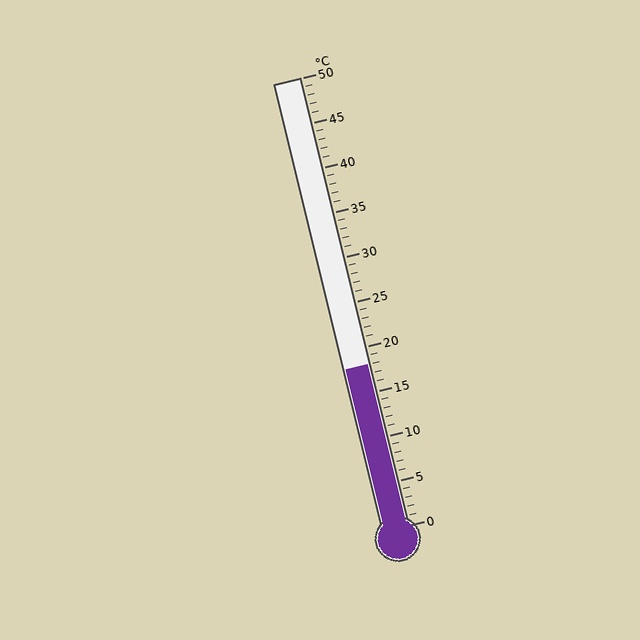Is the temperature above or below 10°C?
The temperature is above 10°C.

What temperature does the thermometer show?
The thermometer shows approximately 18°C.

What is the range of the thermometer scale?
The thermometer scale ranges from 0°C to 50°C.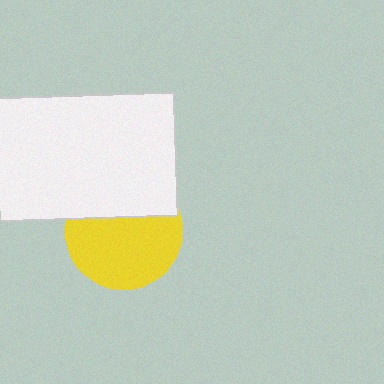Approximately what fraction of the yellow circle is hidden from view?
Roughly 35% of the yellow circle is hidden behind the white rectangle.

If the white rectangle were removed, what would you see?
You would see the complete yellow circle.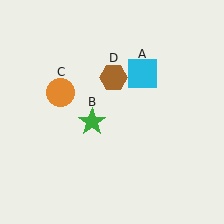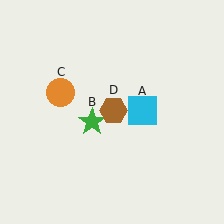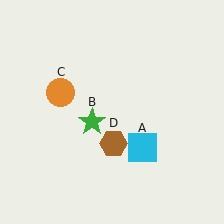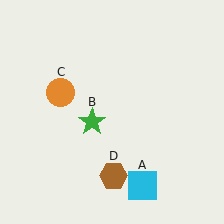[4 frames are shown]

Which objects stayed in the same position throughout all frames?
Green star (object B) and orange circle (object C) remained stationary.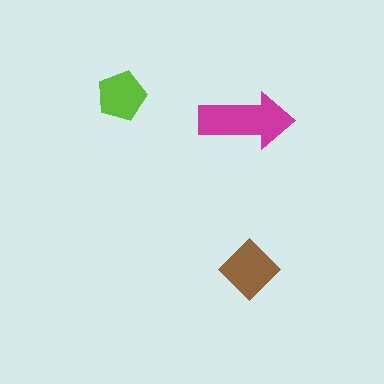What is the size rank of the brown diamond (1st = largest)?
2nd.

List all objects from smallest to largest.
The lime pentagon, the brown diamond, the magenta arrow.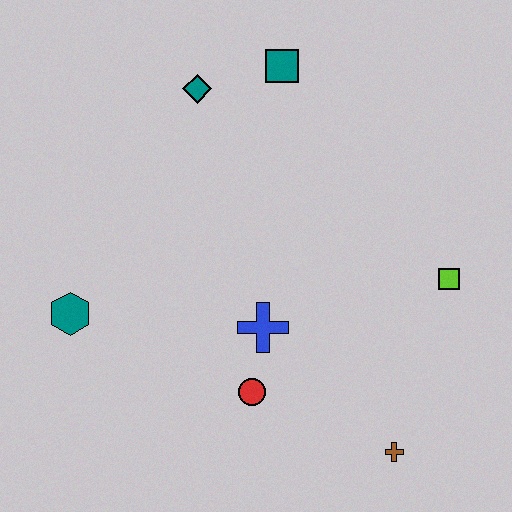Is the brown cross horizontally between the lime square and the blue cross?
Yes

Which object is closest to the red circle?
The blue cross is closest to the red circle.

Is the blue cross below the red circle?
No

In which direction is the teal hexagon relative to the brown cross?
The teal hexagon is to the left of the brown cross.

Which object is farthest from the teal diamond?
The brown cross is farthest from the teal diamond.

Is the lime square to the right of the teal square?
Yes